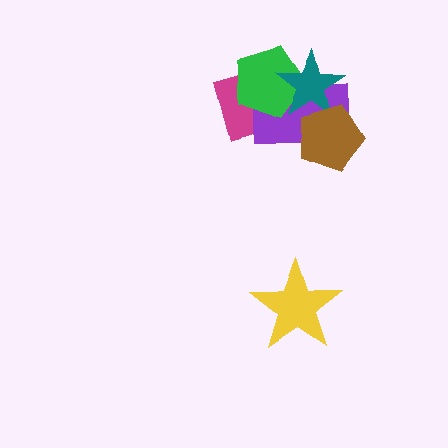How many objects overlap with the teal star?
3 objects overlap with the teal star.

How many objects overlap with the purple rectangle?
4 objects overlap with the purple rectangle.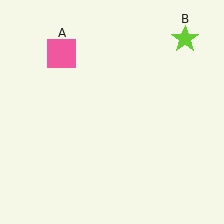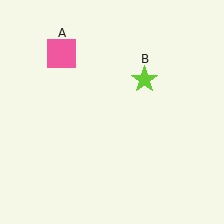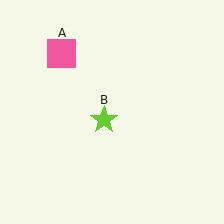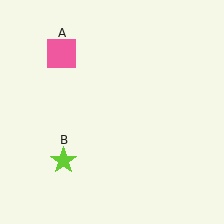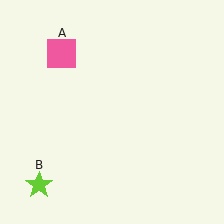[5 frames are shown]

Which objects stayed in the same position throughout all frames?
Pink square (object A) remained stationary.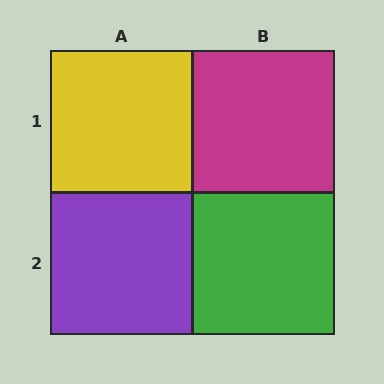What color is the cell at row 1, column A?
Yellow.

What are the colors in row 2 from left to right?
Purple, green.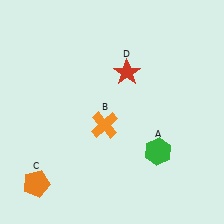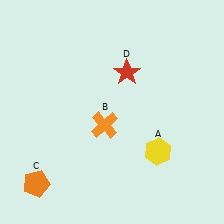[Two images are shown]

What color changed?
The hexagon (A) changed from green in Image 1 to yellow in Image 2.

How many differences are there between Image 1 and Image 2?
There is 1 difference between the two images.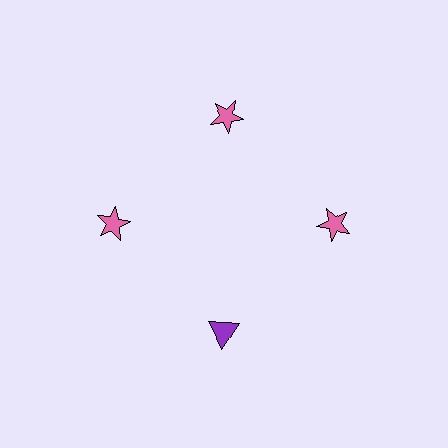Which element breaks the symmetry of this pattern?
The purple triangle at roughly the 6 o'clock position breaks the symmetry. All other shapes are pink stars.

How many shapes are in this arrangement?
There are 4 shapes arranged in a ring pattern.